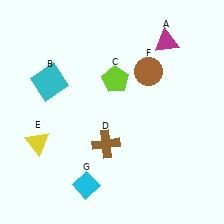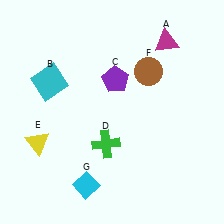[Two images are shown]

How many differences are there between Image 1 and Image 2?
There are 2 differences between the two images.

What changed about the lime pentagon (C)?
In Image 1, C is lime. In Image 2, it changed to purple.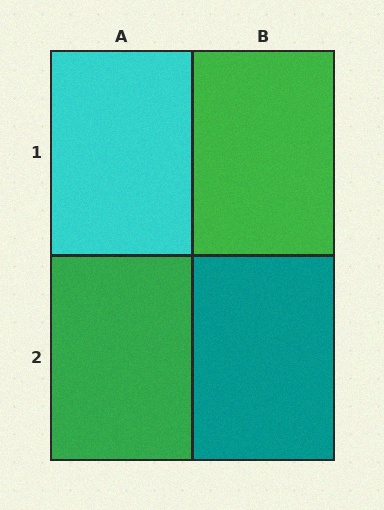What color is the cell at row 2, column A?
Green.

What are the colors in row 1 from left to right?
Cyan, green.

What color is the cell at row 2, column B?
Teal.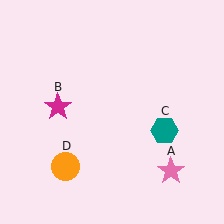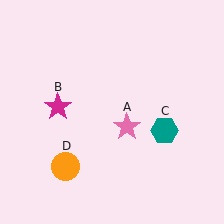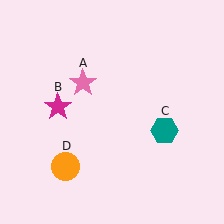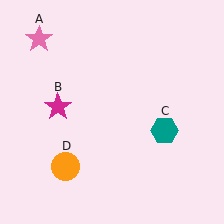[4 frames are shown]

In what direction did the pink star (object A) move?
The pink star (object A) moved up and to the left.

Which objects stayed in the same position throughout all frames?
Magenta star (object B) and teal hexagon (object C) and orange circle (object D) remained stationary.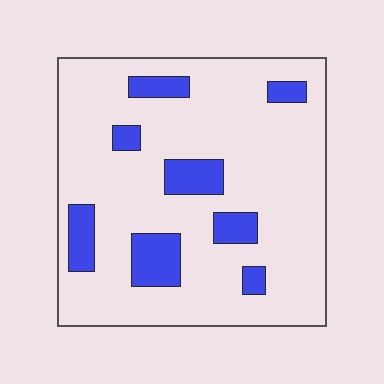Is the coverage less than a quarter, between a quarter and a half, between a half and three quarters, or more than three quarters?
Less than a quarter.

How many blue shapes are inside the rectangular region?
8.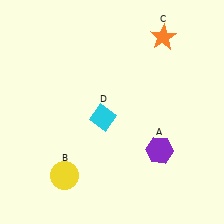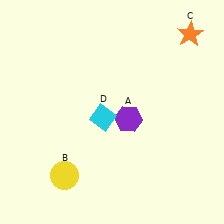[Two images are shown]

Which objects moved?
The objects that moved are: the purple hexagon (A), the orange star (C).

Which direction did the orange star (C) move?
The orange star (C) moved right.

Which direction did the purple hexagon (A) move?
The purple hexagon (A) moved up.